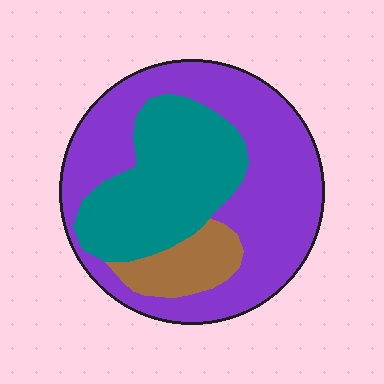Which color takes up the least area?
Brown, at roughly 10%.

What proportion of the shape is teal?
Teal takes up about one third (1/3) of the shape.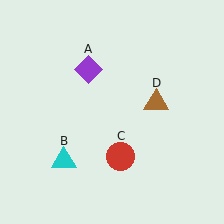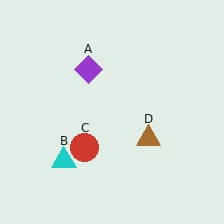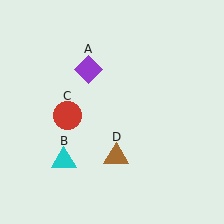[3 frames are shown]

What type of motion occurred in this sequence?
The red circle (object C), brown triangle (object D) rotated clockwise around the center of the scene.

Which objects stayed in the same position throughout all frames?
Purple diamond (object A) and cyan triangle (object B) remained stationary.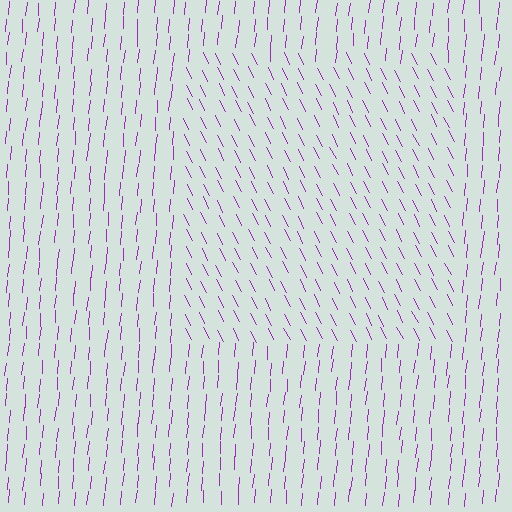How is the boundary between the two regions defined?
The boundary is defined purely by a change in line orientation (approximately 32 degrees difference). All lines are the same color and thickness.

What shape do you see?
I see a rectangle.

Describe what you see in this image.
The image is filled with small purple line segments. A rectangle region in the image has lines oriented differently from the surrounding lines, creating a visible texture boundary.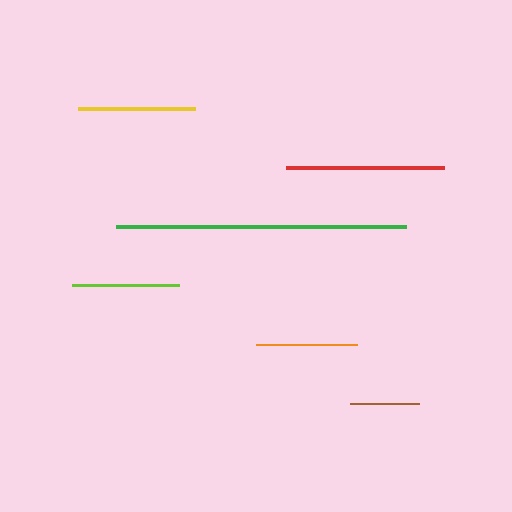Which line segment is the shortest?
The brown line is the shortest at approximately 68 pixels.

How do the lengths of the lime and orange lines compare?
The lime and orange lines are approximately the same length.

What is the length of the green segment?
The green segment is approximately 289 pixels long.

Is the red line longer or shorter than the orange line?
The red line is longer than the orange line.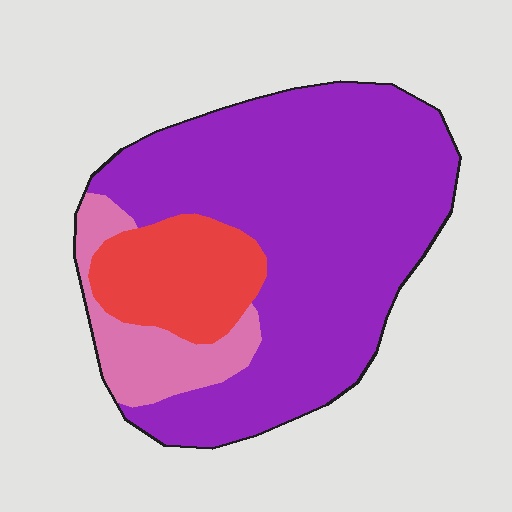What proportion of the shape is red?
Red covers about 15% of the shape.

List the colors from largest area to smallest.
From largest to smallest: purple, red, pink.